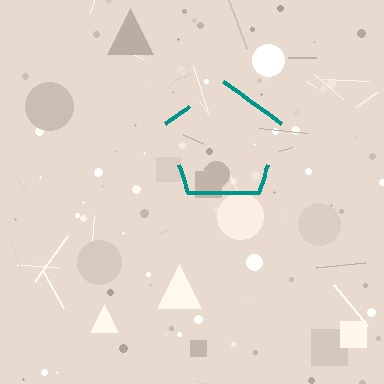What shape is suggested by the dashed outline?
The dashed outline suggests a pentagon.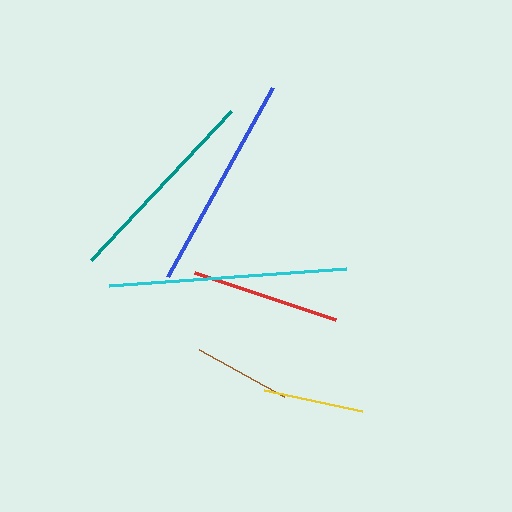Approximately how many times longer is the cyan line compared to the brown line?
The cyan line is approximately 2.4 times the length of the brown line.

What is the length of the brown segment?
The brown segment is approximately 97 pixels long.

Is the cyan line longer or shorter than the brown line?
The cyan line is longer than the brown line.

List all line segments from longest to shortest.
From longest to shortest: cyan, blue, teal, red, yellow, brown.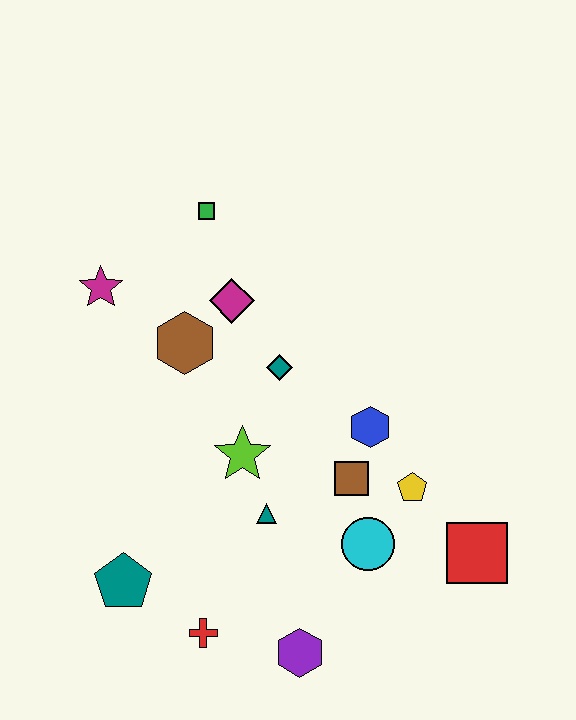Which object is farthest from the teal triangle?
The green square is farthest from the teal triangle.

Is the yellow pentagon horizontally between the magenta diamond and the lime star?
No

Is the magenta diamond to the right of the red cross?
Yes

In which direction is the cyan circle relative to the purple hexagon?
The cyan circle is above the purple hexagon.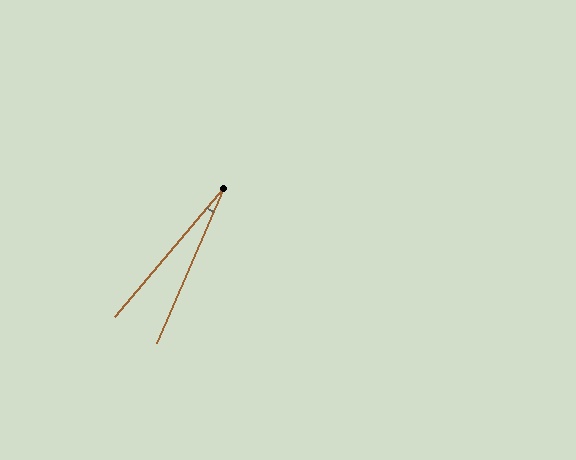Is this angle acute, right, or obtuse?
It is acute.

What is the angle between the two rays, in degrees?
Approximately 17 degrees.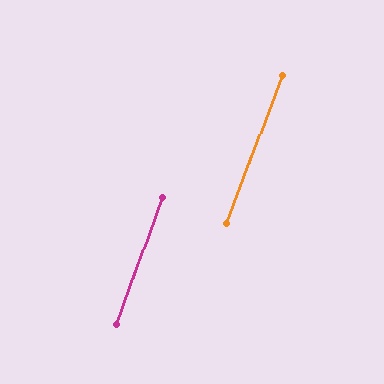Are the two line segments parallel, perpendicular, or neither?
Parallel — their directions differ by only 0.6°.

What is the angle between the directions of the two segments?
Approximately 1 degree.